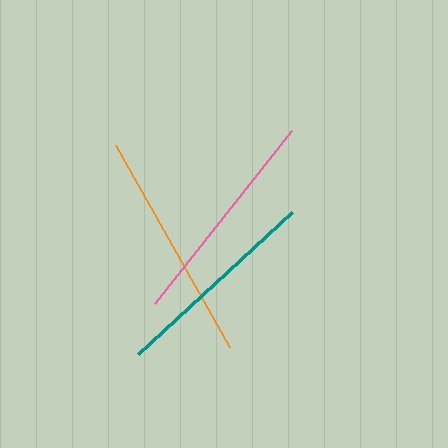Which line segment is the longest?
The orange line is the longest at approximately 232 pixels.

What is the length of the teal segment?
The teal segment is approximately 210 pixels long.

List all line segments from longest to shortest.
From longest to shortest: orange, pink, teal.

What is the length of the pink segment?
The pink segment is approximately 221 pixels long.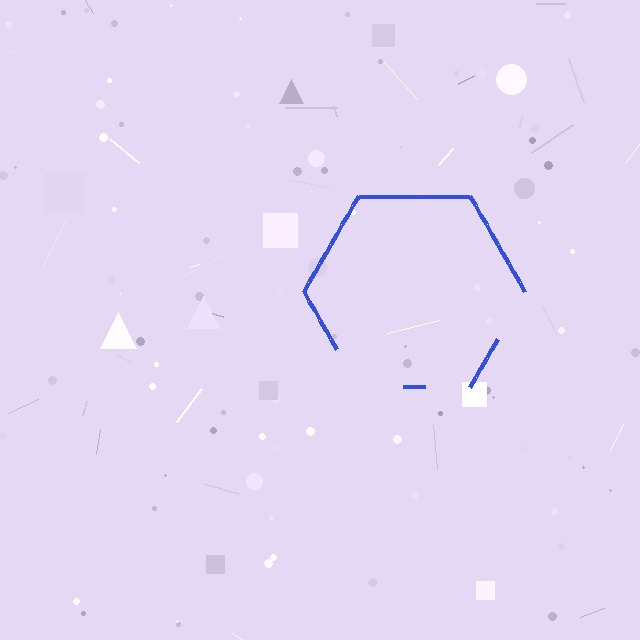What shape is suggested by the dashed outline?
The dashed outline suggests a hexagon.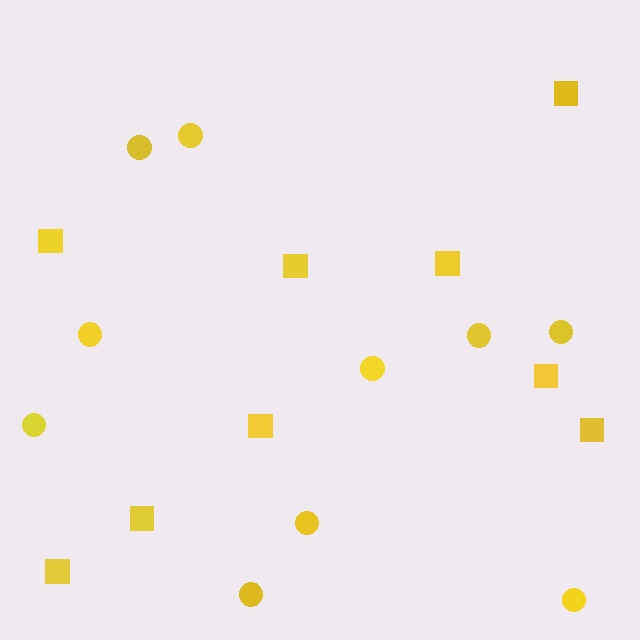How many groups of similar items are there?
There are 2 groups: one group of squares (9) and one group of circles (10).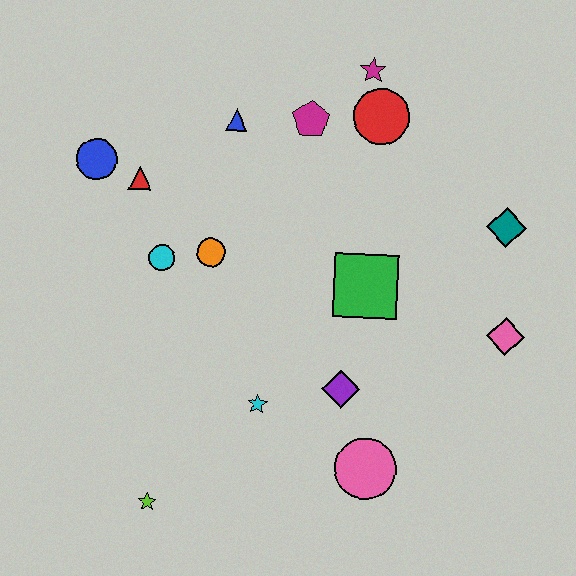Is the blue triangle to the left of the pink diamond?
Yes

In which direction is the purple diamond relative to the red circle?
The purple diamond is below the red circle.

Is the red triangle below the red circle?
Yes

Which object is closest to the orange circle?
The cyan circle is closest to the orange circle.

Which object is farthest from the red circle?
The lime star is farthest from the red circle.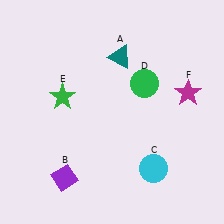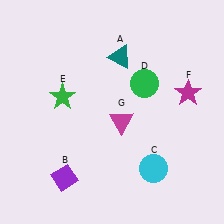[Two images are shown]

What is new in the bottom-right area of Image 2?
A magenta triangle (G) was added in the bottom-right area of Image 2.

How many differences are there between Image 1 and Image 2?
There is 1 difference between the two images.